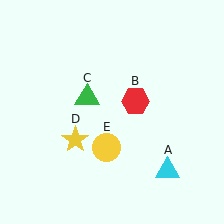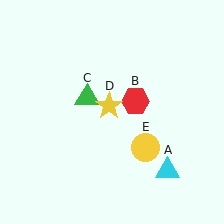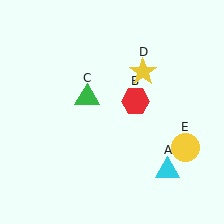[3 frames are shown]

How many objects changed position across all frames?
2 objects changed position: yellow star (object D), yellow circle (object E).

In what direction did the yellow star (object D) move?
The yellow star (object D) moved up and to the right.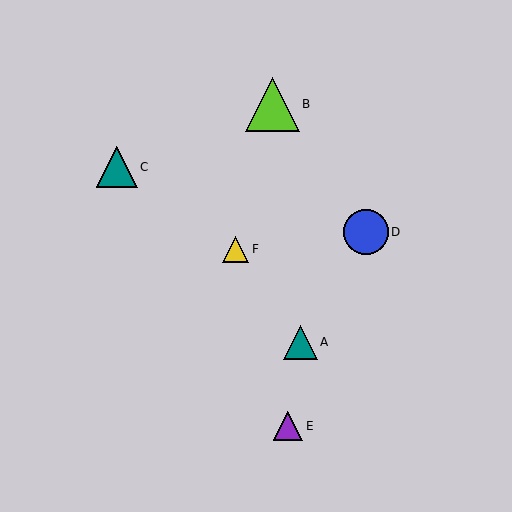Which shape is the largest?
The lime triangle (labeled B) is the largest.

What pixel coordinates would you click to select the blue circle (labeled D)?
Click at (366, 232) to select the blue circle D.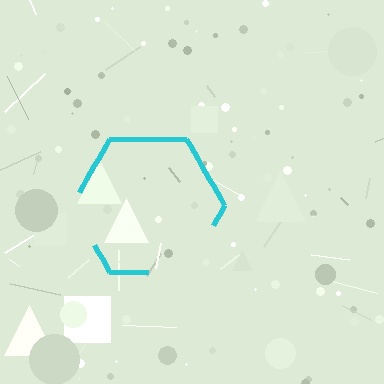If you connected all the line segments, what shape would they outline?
They would outline a hexagon.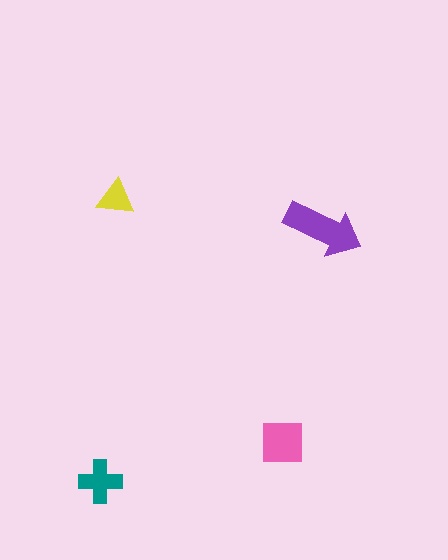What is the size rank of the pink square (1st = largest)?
2nd.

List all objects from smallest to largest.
The yellow triangle, the teal cross, the pink square, the purple arrow.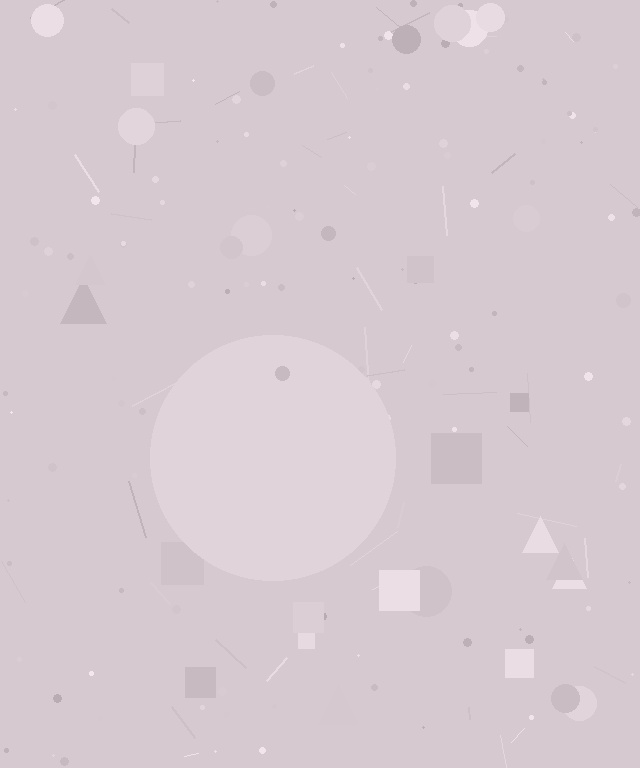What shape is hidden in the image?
A circle is hidden in the image.